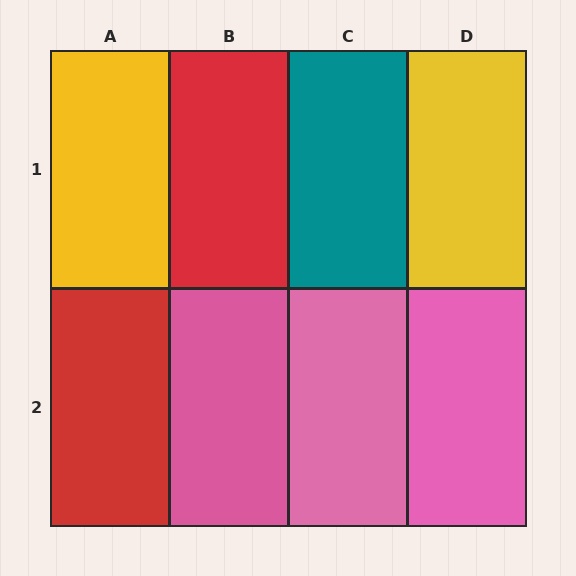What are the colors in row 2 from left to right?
Red, pink, pink, pink.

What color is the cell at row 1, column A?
Yellow.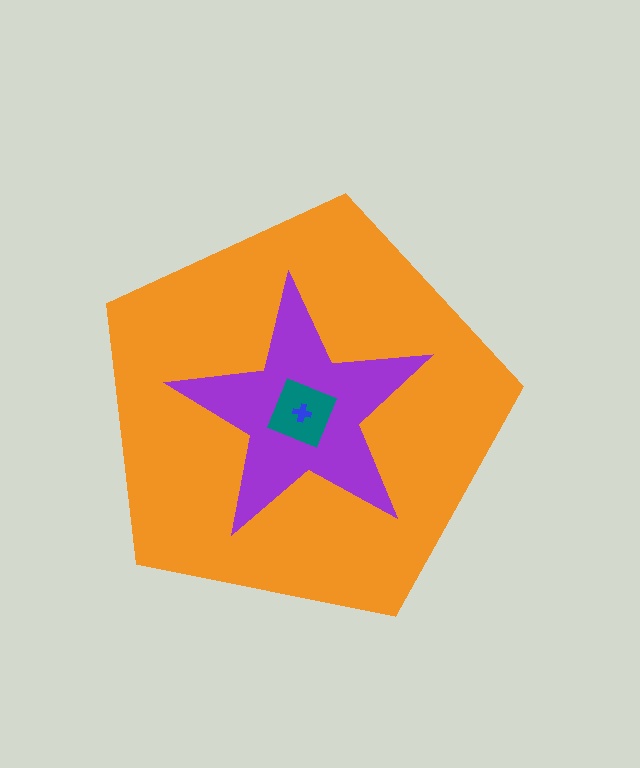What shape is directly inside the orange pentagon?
The purple star.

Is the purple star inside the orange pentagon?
Yes.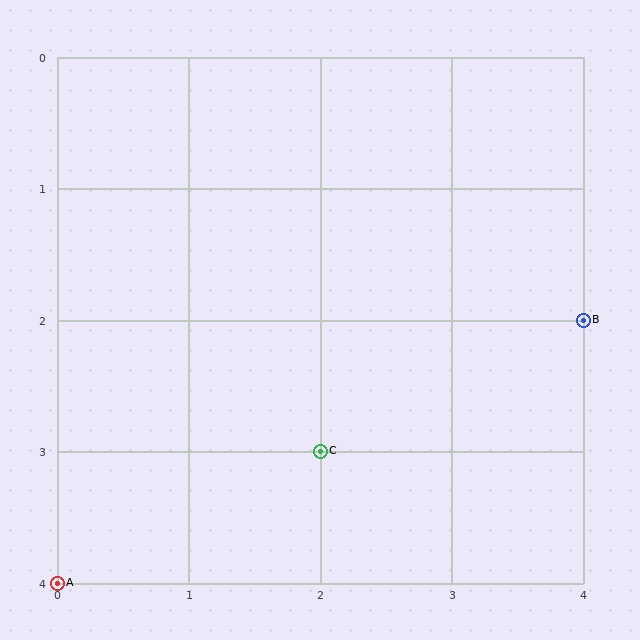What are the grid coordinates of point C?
Point C is at grid coordinates (2, 3).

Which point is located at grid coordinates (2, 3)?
Point C is at (2, 3).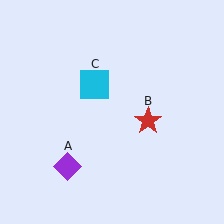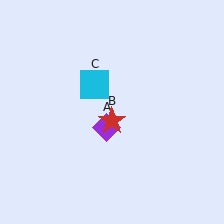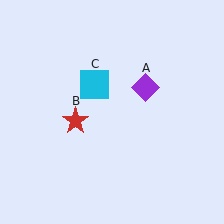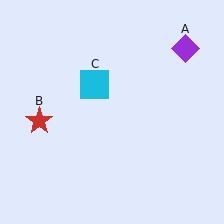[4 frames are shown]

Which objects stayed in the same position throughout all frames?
Cyan square (object C) remained stationary.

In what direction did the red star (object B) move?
The red star (object B) moved left.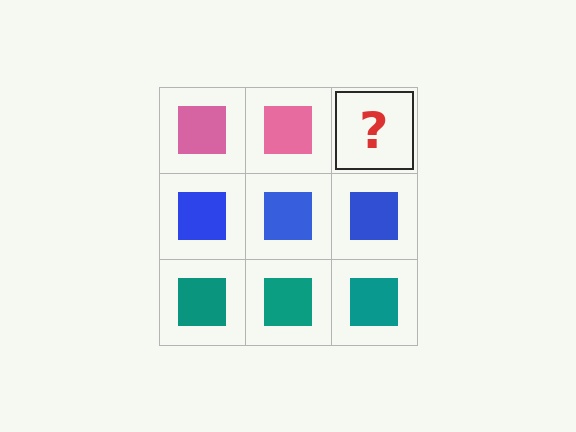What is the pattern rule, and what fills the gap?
The rule is that each row has a consistent color. The gap should be filled with a pink square.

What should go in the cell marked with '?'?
The missing cell should contain a pink square.